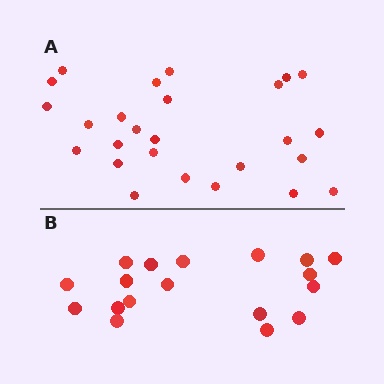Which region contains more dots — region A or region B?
Region A (the top region) has more dots.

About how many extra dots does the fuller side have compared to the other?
Region A has roughly 8 or so more dots than region B.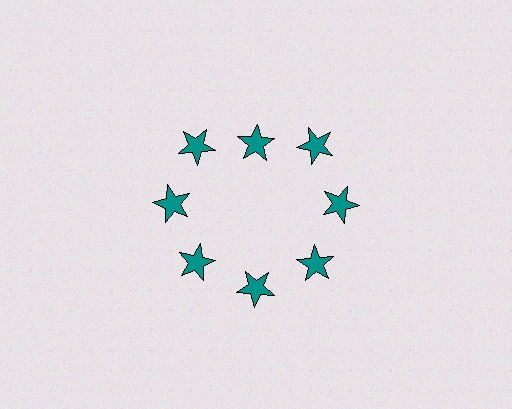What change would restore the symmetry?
The symmetry would be restored by moving it outward, back onto the ring so that all 8 stars sit at equal angles and equal distance from the center.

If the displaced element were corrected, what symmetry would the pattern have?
It would have 8-fold rotational symmetry — the pattern would map onto itself every 45 degrees.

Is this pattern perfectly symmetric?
No. The 8 teal stars are arranged in a ring, but one element near the 12 o'clock position is pulled inward toward the center, breaking the 8-fold rotational symmetry.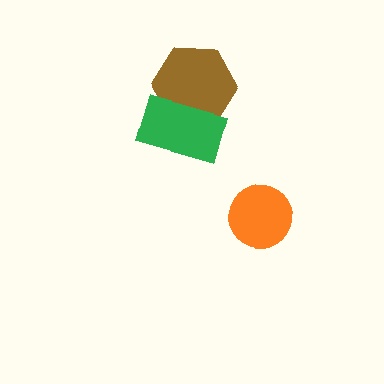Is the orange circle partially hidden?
No, no other shape covers it.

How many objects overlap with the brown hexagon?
1 object overlaps with the brown hexagon.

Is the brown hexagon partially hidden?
Yes, it is partially covered by another shape.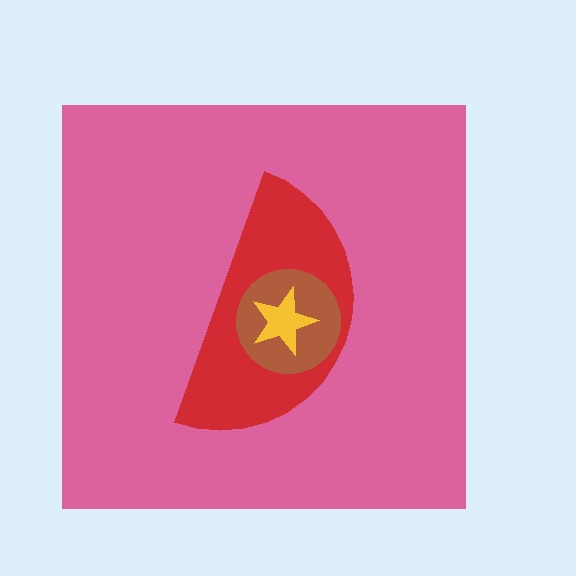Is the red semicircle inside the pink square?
Yes.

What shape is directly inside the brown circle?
The yellow star.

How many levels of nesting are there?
4.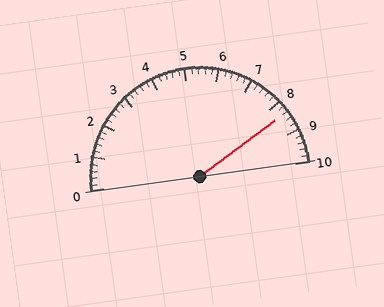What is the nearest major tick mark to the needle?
The nearest major tick mark is 8.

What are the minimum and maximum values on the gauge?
The gauge ranges from 0 to 10.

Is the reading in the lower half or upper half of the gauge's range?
The reading is in the upper half of the range (0 to 10).